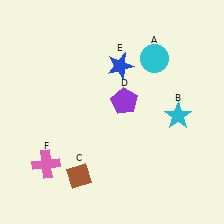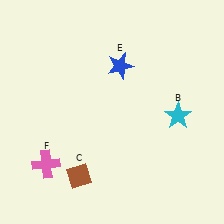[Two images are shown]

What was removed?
The cyan circle (A), the purple pentagon (D) were removed in Image 2.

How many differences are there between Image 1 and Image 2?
There are 2 differences between the two images.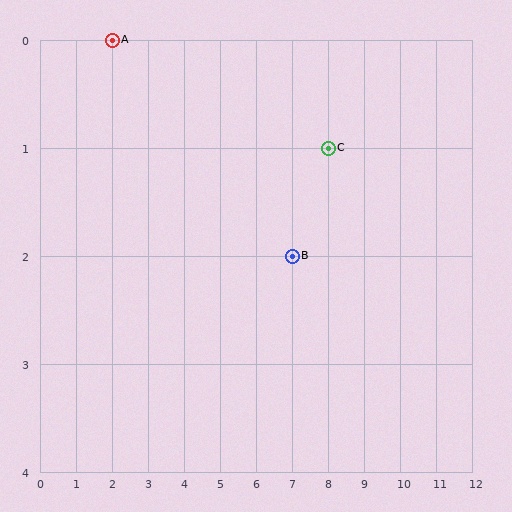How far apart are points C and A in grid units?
Points C and A are 6 columns and 1 row apart (about 6.1 grid units diagonally).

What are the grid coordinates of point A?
Point A is at grid coordinates (2, 0).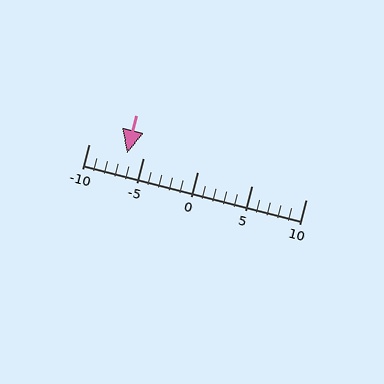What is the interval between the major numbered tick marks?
The major tick marks are spaced 5 units apart.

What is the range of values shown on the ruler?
The ruler shows values from -10 to 10.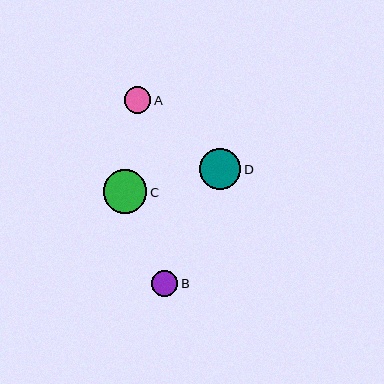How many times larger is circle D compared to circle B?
Circle D is approximately 1.6 times the size of circle B.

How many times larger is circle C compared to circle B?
Circle C is approximately 1.7 times the size of circle B.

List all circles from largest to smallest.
From largest to smallest: C, D, A, B.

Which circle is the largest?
Circle C is the largest with a size of approximately 44 pixels.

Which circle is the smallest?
Circle B is the smallest with a size of approximately 26 pixels.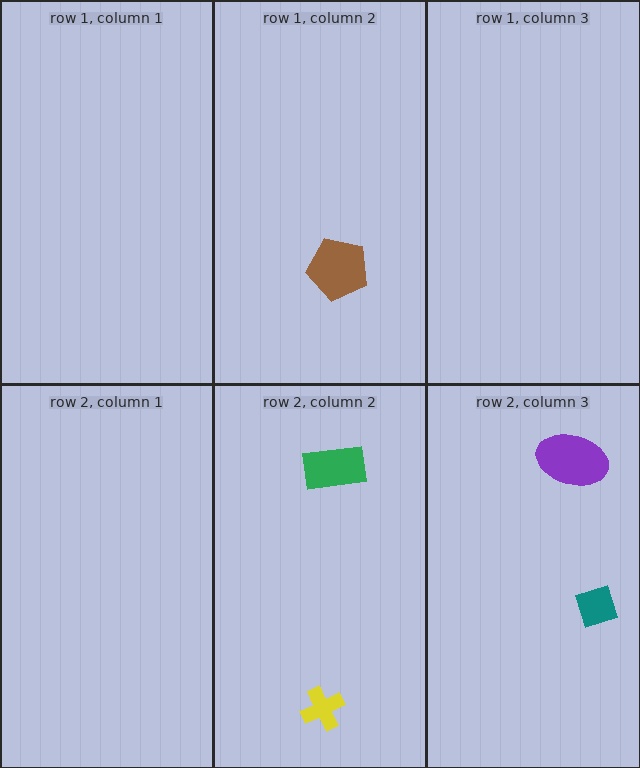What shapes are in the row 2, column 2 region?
The green rectangle, the yellow cross.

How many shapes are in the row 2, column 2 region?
2.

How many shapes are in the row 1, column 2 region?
1.